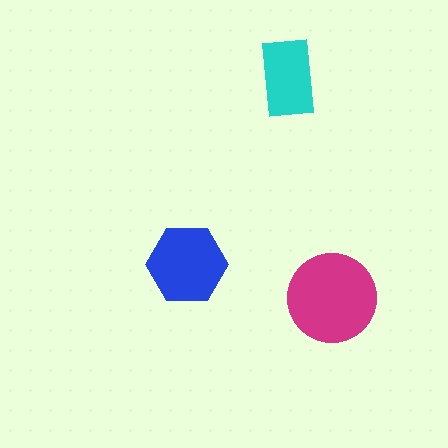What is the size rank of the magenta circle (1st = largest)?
1st.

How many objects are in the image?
There are 3 objects in the image.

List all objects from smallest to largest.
The cyan rectangle, the blue hexagon, the magenta circle.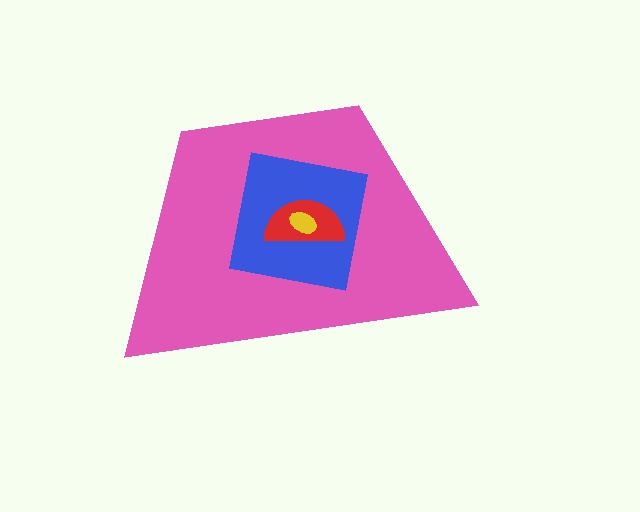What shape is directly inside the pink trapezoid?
The blue square.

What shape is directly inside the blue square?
The red semicircle.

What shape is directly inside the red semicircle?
The yellow ellipse.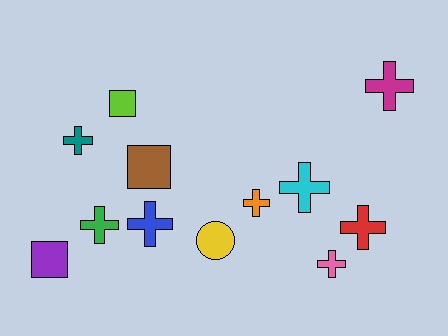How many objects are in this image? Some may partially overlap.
There are 12 objects.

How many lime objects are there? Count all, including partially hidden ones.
There is 1 lime object.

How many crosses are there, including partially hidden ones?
There are 8 crosses.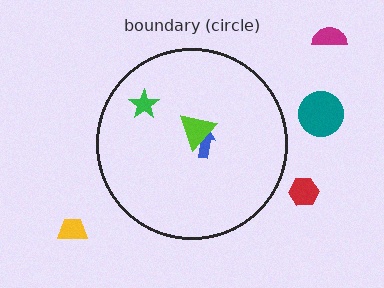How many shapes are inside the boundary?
3 inside, 4 outside.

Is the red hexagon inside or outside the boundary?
Outside.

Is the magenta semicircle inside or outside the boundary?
Outside.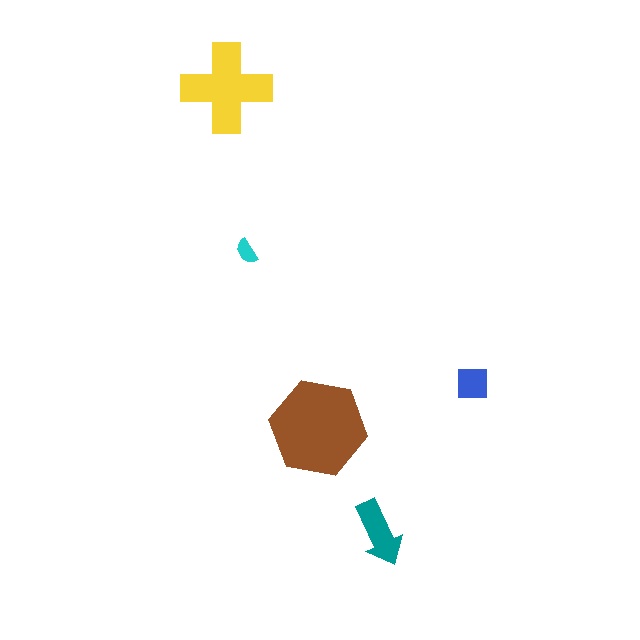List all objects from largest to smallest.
The brown hexagon, the yellow cross, the teal arrow, the blue square, the cyan semicircle.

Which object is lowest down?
The teal arrow is bottommost.